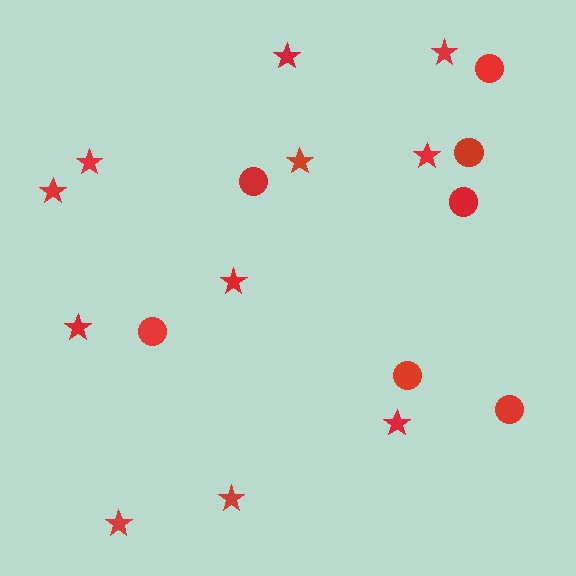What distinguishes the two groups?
There are 2 groups: one group of circles (7) and one group of stars (11).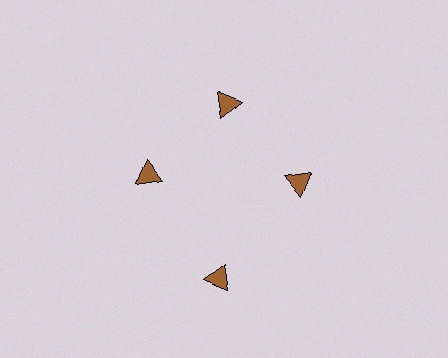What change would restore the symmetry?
The symmetry would be restored by moving it inward, back onto the ring so that all 4 triangles sit at equal angles and equal distance from the center.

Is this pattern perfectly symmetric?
No. The 4 brown triangles are arranged in a ring, but one element near the 6 o'clock position is pushed outward from the center, breaking the 4-fold rotational symmetry.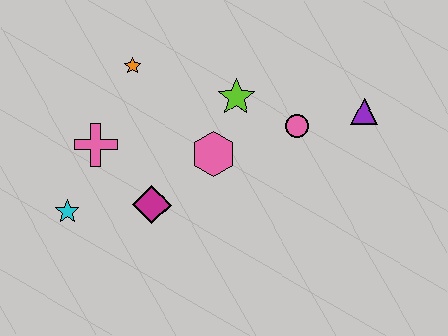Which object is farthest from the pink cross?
The purple triangle is farthest from the pink cross.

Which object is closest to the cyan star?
The pink cross is closest to the cyan star.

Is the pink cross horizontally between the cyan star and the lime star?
Yes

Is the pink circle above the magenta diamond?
Yes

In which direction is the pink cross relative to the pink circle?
The pink cross is to the left of the pink circle.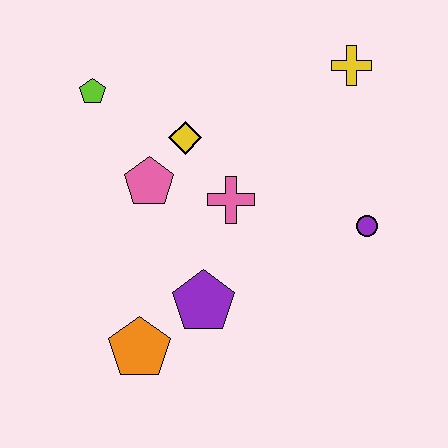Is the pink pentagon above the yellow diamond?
No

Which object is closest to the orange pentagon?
The purple pentagon is closest to the orange pentagon.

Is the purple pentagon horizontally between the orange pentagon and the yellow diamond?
No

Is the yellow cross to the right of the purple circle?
No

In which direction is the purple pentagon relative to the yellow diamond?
The purple pentagon is below the yellow diamond.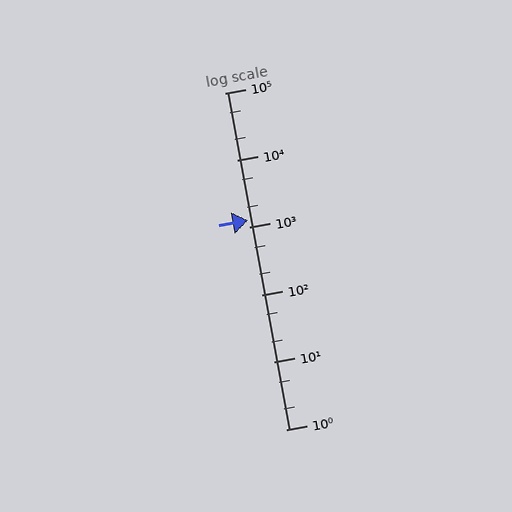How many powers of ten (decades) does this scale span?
The scale spans 5 decades, from 1 to 100000.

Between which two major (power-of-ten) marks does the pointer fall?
The pointer is between 1000 and 10000.